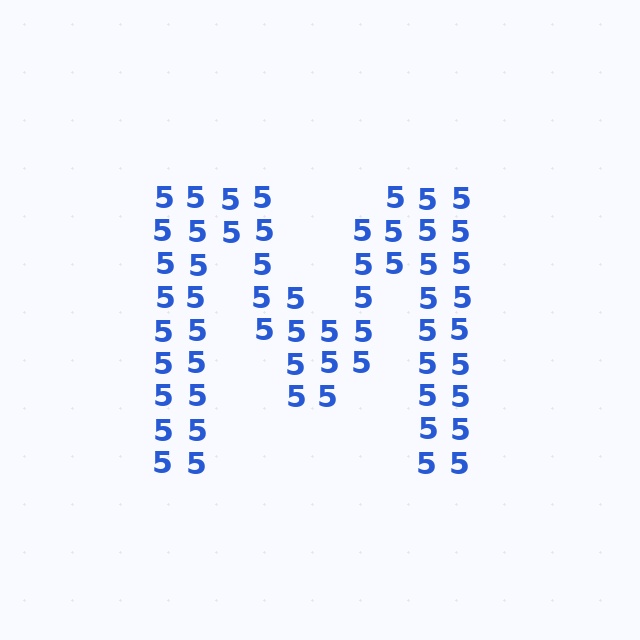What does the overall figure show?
The overall figure shows the letter M.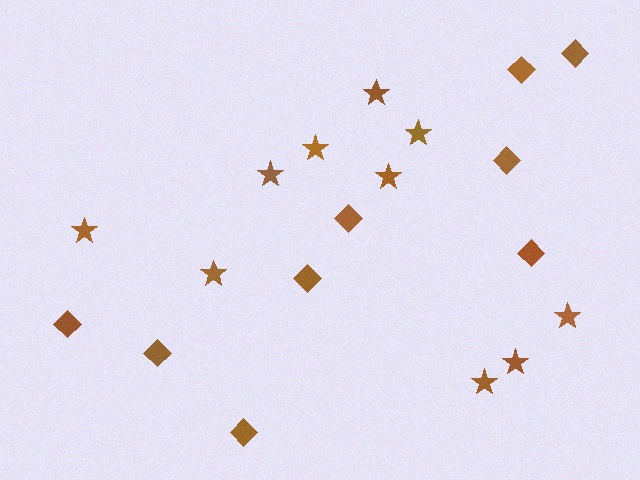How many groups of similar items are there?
There are 2 groups: one group of diamonds (9) and one group of stars (10).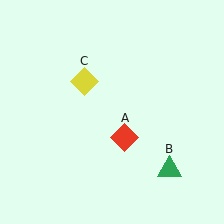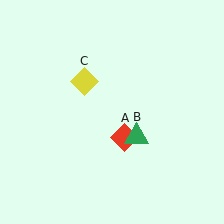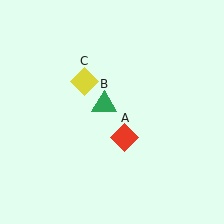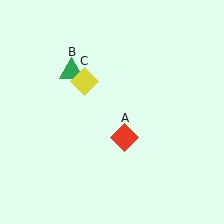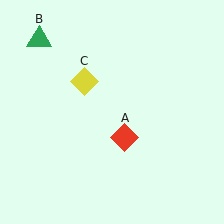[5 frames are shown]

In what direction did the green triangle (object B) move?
The green triangle (object B) moved up and to the left.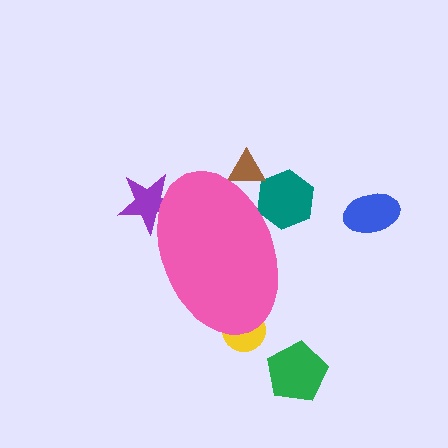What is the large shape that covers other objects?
A pink ellipse.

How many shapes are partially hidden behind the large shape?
4 shapes are partially hidden.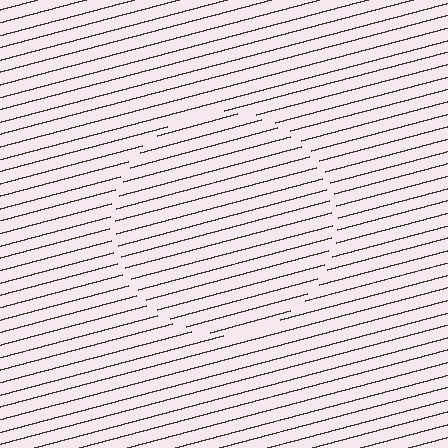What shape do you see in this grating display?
An illusory circle. The interior of the shape contains the same grating, shifted by half a period — the contour is defined by the phase discontinuity where line-ends from the inner and outer gratings abut.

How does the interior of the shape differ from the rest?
The interior of the shape contains the same grating, shifted by half a period — the contour is defined by the phase discontinuity where line-ends from the inner and outer gratings abut.